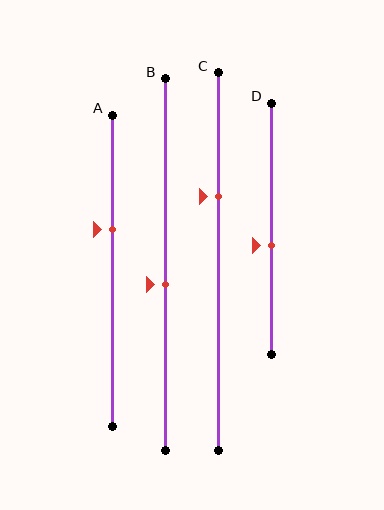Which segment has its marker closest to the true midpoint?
Segment B has its marker closest to the true midpoint.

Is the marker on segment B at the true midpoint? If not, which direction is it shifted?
No, the marker on segment B is shifted downward by about 5% of the segment length.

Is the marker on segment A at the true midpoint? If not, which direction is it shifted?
No, the marker on segment A is shifted upward by about 13% of the segment length.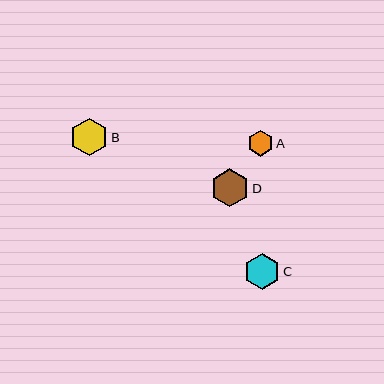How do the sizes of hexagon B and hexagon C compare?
Hexagon B and hexagon C are approximately the same size.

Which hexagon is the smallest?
Hexagon A is the smallest with a size of approximately 26 pixels.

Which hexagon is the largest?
Hexagon D is the largest with a size of approximately 38 pixels.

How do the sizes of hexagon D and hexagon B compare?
Hexagon D and hexagon B are approximately the same size.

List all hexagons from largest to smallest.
From largest to smallest: D, B, C, A.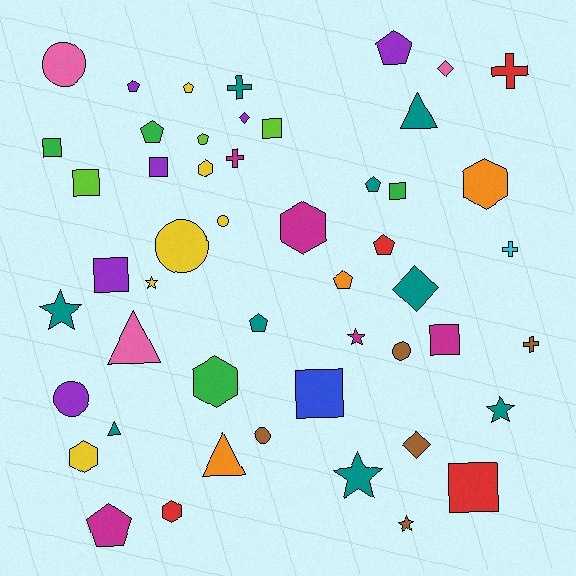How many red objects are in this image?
There are 4 red objects.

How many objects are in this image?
There are 50 objects.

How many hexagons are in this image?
There are 6 hexagons.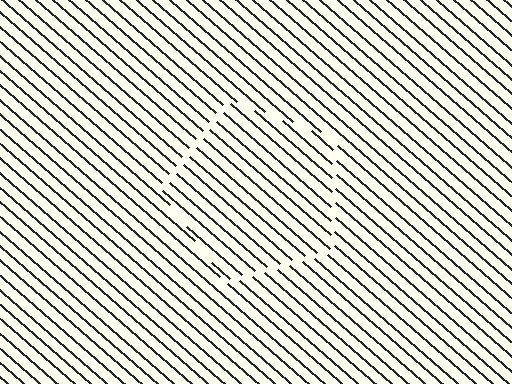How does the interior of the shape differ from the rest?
The interior of the shape contains the same grating, shifted by half a period — the contour is defined by the phase discontinuity where line-ends from the inner and outer gratings abut.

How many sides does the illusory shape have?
5 sides — the line-ends trace a pentagon.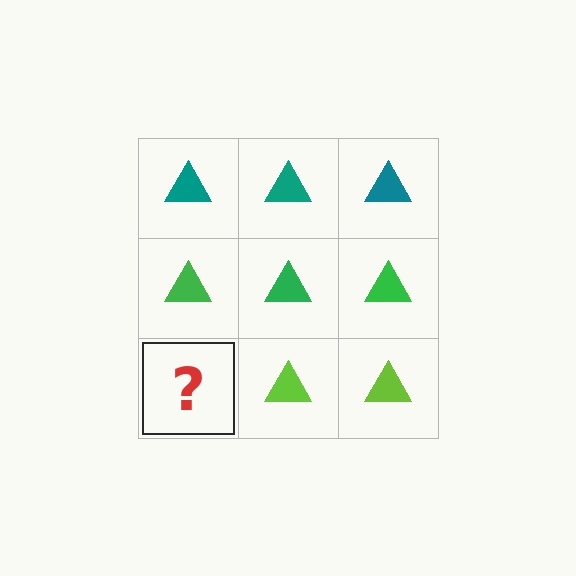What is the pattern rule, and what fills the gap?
The rule is that each row has a consistent color. The gap should be filled with a lime triangle.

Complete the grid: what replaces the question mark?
The question mark should be replaced with a lime triangle.